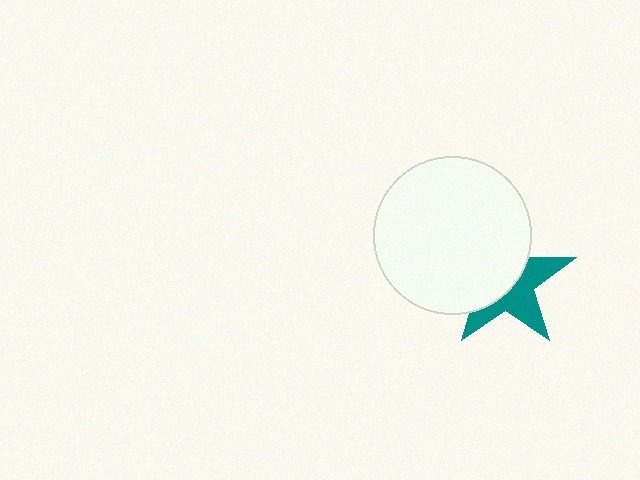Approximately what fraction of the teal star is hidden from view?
Roughly 55% of the teal star is hidden behind the white circle.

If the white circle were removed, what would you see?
You would see the complete teal star.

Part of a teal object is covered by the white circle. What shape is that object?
It is a star.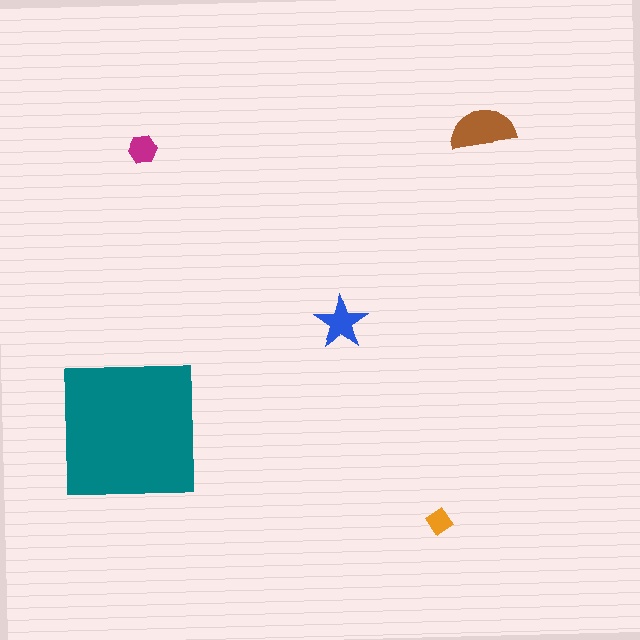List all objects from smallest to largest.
The orange diamond, the magenta hexagon, the blue star, the brown semicircle, the teal square.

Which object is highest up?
The brown semicircle is topmost.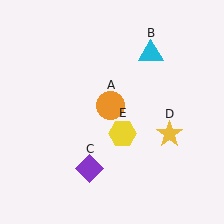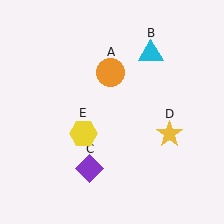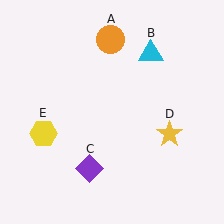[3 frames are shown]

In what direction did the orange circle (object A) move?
The orange circle (object A) moved up.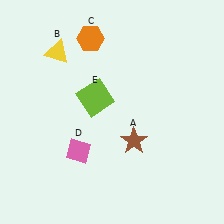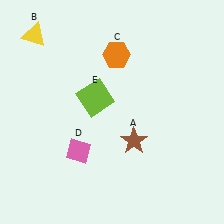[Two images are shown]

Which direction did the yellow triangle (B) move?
The yellow triangle (B) moved left.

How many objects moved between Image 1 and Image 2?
2 objects moved between the two images.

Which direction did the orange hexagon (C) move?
The orange hexagon (C) moved right.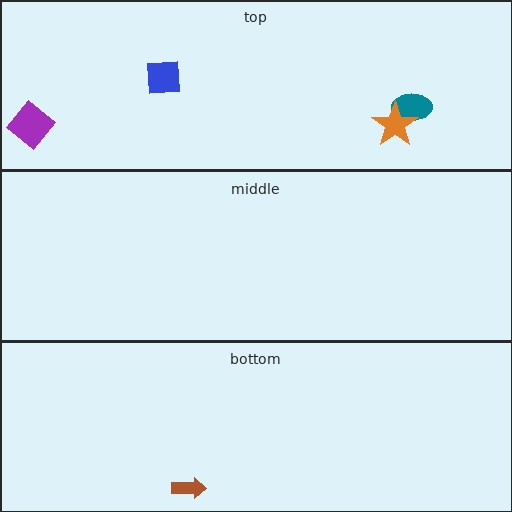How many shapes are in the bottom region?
1.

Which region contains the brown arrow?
The bottom region.